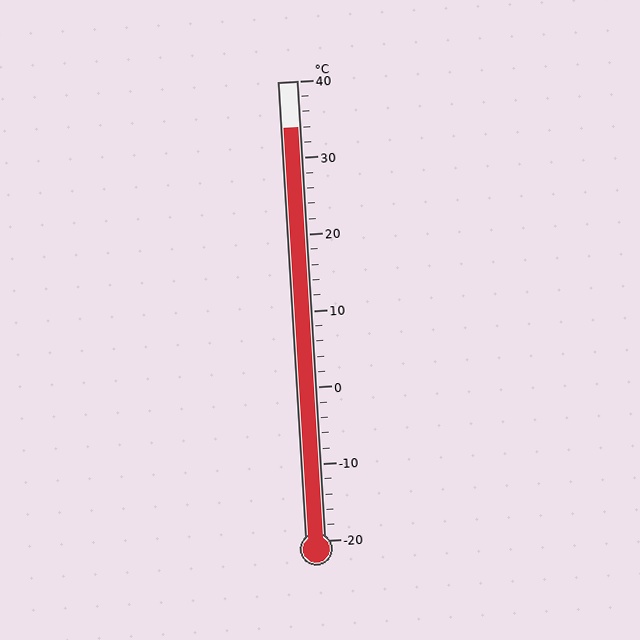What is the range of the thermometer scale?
The thermometer scale ranges from -20°C to 40°C.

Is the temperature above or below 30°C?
The temperature is above 30°C.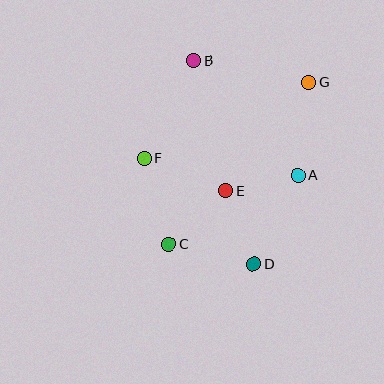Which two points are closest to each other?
Points A and E are closest to each other.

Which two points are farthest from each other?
Points C and G are farthest from each other.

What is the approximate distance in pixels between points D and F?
The distance between D and F is approximately 152 pixels.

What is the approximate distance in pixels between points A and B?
The distance between A and B is approximately 156 pixels.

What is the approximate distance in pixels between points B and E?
The distance between B and E is approximately 134 pixels.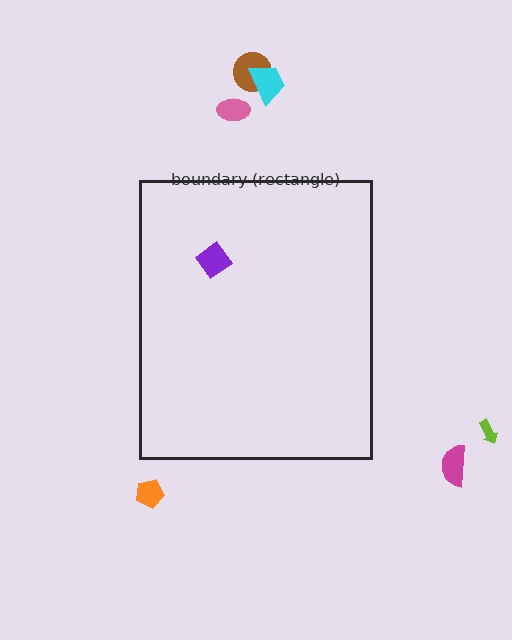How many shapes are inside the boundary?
1 inside, 6 outside.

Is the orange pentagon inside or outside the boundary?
Outside.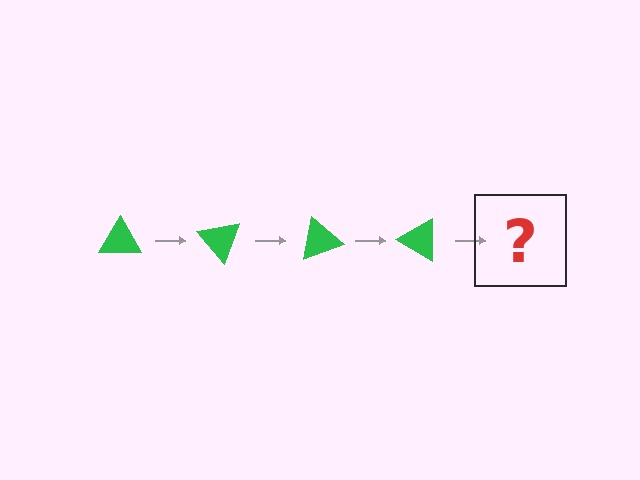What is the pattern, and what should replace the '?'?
The pattern is that the triangle rotates 50 degrees each step. The '?' should be a green triangle rotated 200 degrees.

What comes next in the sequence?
The next element should be a green triangle rotated 200 degrees.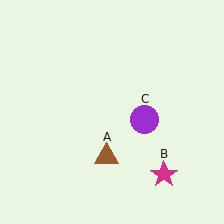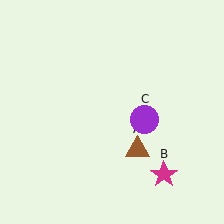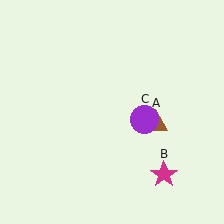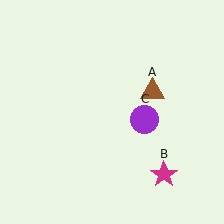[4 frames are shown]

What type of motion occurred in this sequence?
The brown triangle (object A) rotated counterclockwise around the center of the scene.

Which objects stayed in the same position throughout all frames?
Magenta star (object B) and purple circle (object C) remained stationary.